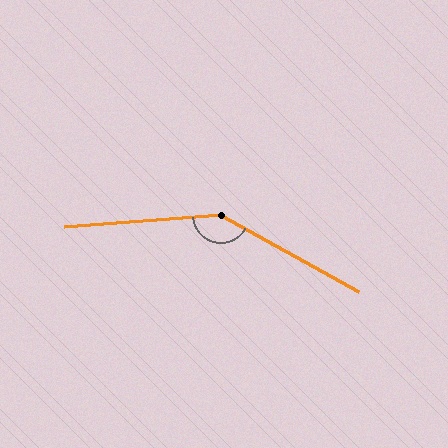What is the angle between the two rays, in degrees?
Approximately 146 degrees.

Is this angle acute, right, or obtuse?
It is obtuse.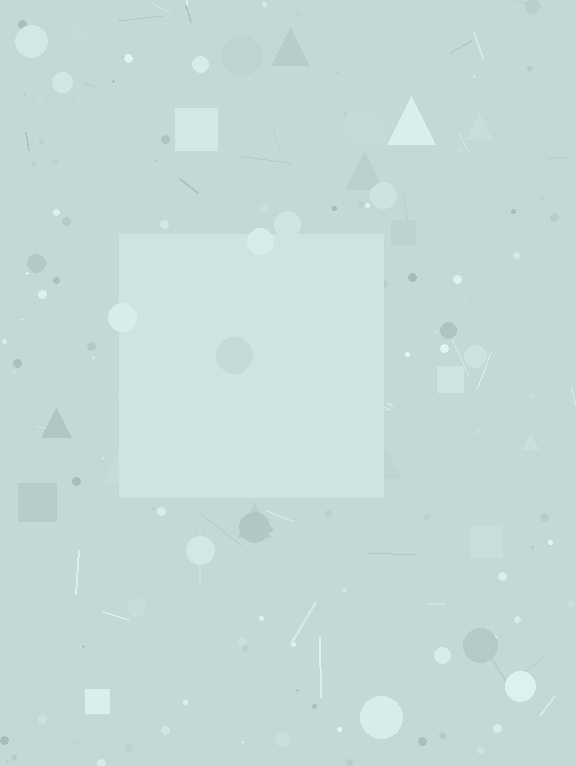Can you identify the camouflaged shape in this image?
The camouflaged shape is a square.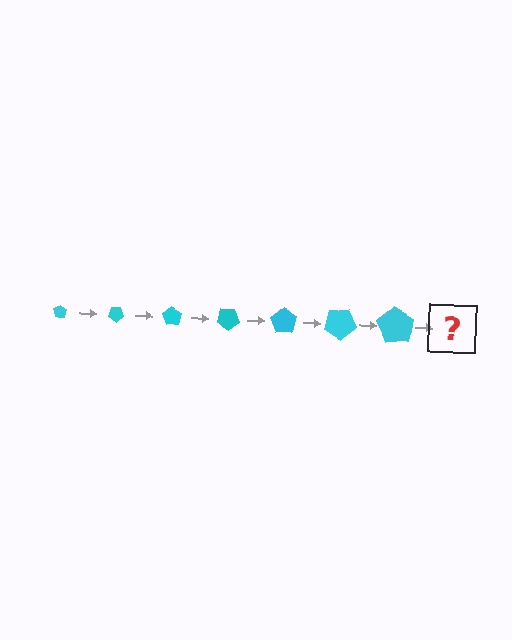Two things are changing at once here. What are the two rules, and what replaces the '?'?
The two rules are that the pentagon grows larger each step and it rotates 35 degrees each step. The '?' should be a pentagon, larger than the previous one and rotated 245 degrees from the start.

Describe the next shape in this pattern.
It should be a pentagon, larger than the previous one and rotated 245 degrees from the start.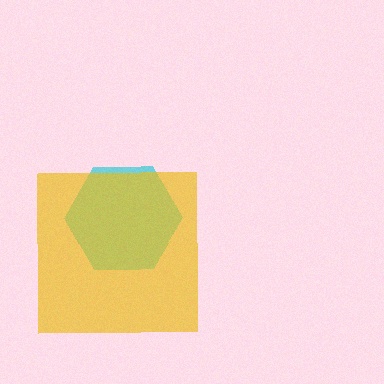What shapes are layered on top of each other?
The layered shapes are: a cyan hexagon, a yellow square.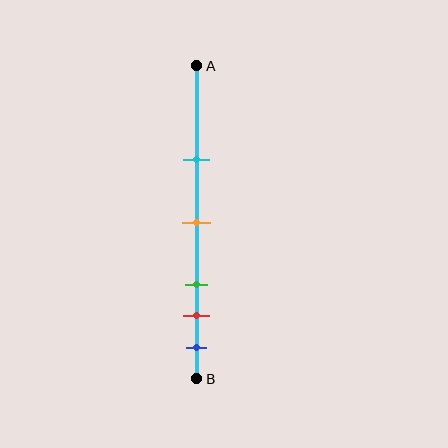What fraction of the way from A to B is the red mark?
The red mark is approximately 80% (0.8) of the way from A to B.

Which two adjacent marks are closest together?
The red and blue marks are the closest adjacent pair.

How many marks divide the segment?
There are 5 marks dividing the segment.